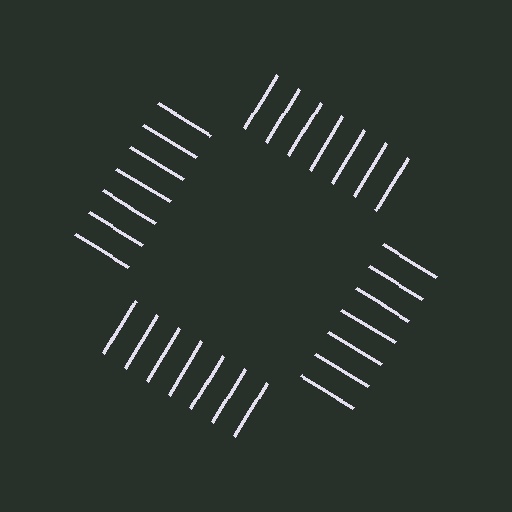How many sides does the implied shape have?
4 sides — the line-ends trace a square.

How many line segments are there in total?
28 — 7 along each of the 4 edges.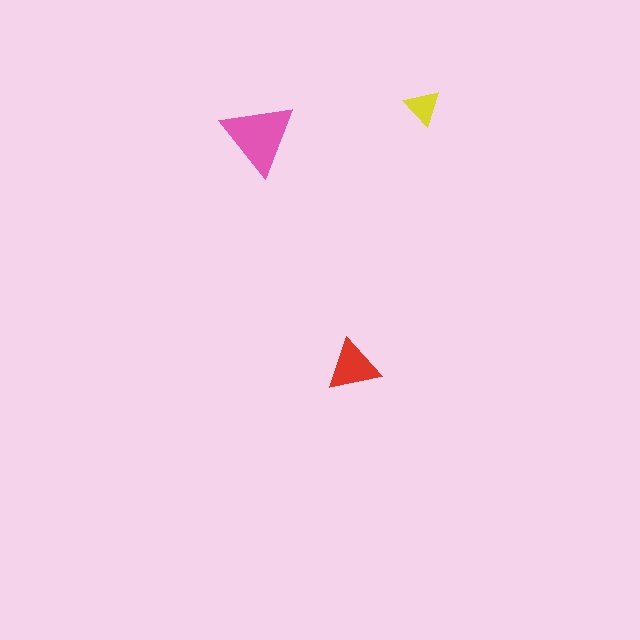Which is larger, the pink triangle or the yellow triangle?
The pink one.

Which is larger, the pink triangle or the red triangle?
The pink one.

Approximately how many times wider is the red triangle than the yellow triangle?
About 1.5 times wider.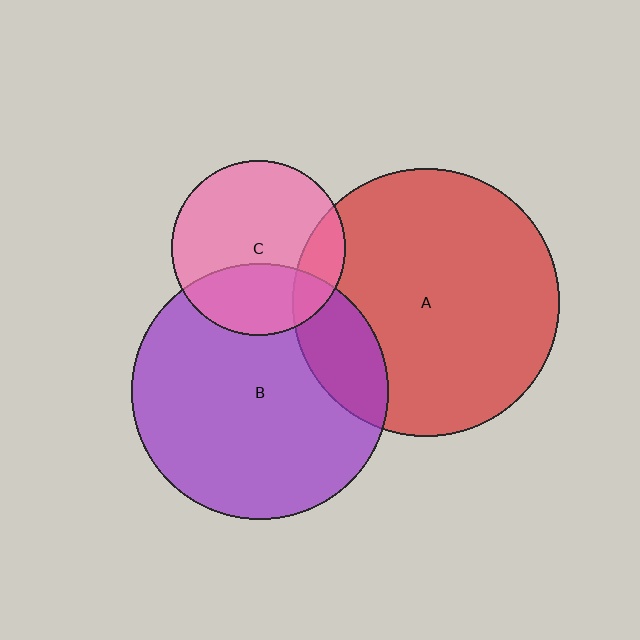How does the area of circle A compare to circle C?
Approximately 2.3 times.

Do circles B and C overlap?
Yes.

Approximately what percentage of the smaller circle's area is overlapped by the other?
Approximately 35%.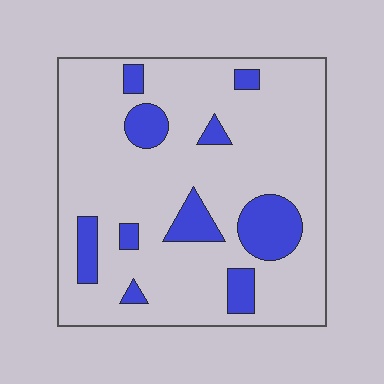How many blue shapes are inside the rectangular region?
10.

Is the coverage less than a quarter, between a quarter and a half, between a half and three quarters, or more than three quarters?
Less than a quarter.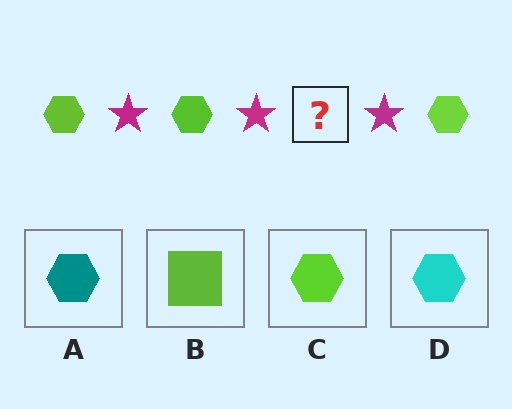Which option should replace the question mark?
Option C.